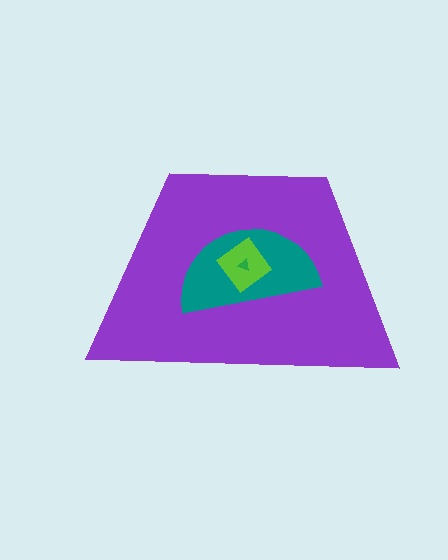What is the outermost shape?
The purple trapezoid.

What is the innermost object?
The green triangle.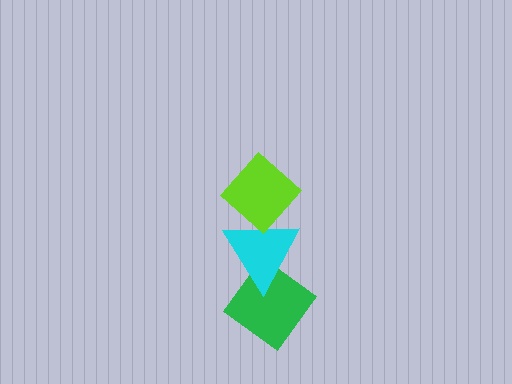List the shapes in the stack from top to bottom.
From top to bottom: the lime diamond, the cyan triangle, the green diamond.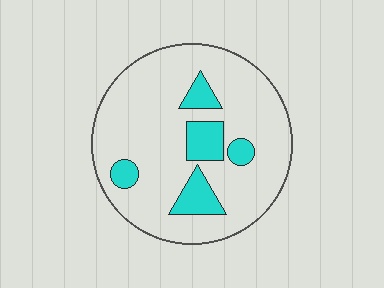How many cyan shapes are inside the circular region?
5.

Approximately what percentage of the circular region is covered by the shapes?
Approximately 15%.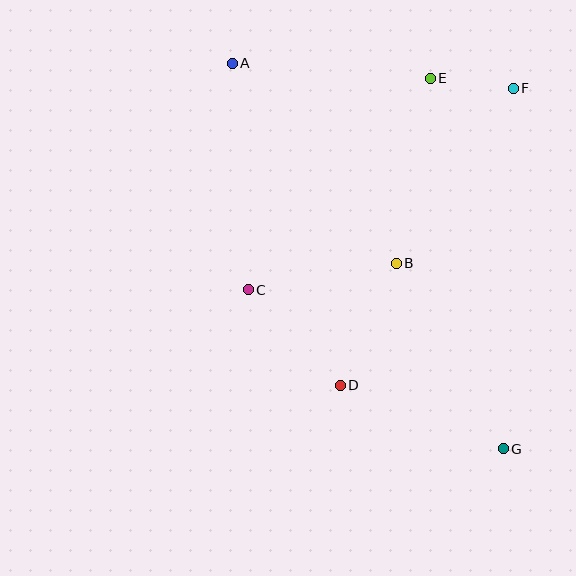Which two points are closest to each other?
Points E and F are closest to each other.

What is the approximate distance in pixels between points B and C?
The distance between B and C is approximately 151 pixels.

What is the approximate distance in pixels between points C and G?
The distance between C and G is approximately 301 pixels.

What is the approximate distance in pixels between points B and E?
The distance between B and E is approximately 188 pixels.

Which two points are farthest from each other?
Points A and G are farthest from each other.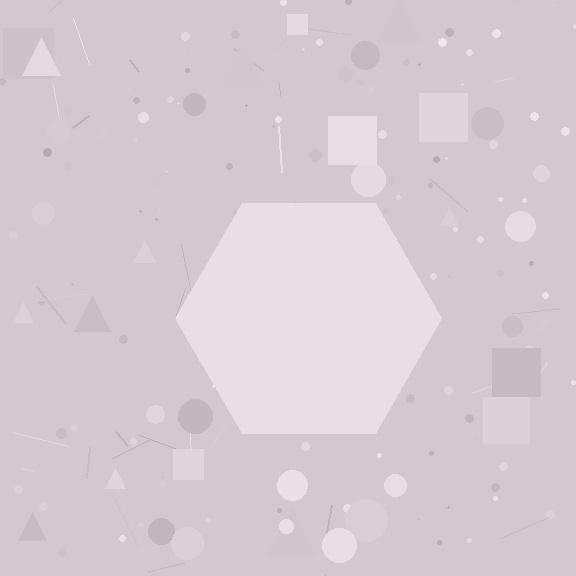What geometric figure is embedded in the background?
A hexagon is embedded in the background.